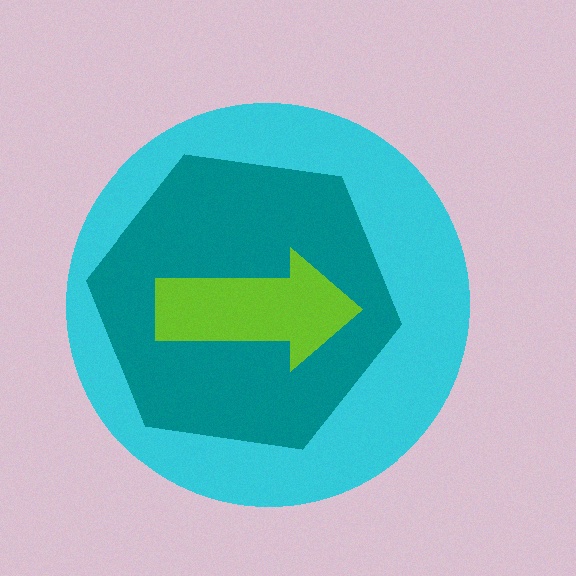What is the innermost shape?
The lime arrow.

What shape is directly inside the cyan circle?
The teal hexagon.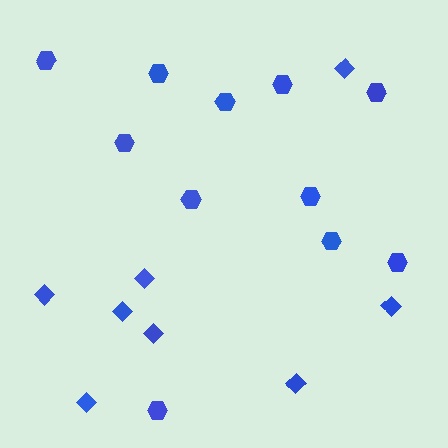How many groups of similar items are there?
There are 2 groups: one group of hexagons (11) and one group of diamonds (8).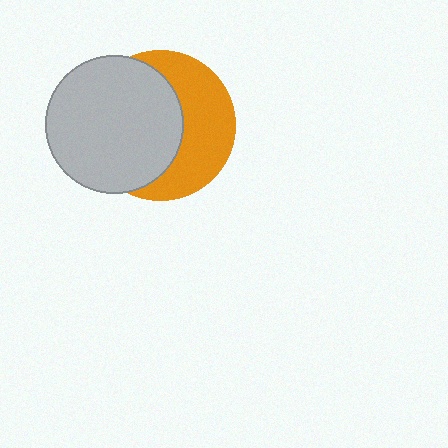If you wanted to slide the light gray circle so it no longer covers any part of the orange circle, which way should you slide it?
Slide it left — that is the most direct way to separate the two shapes.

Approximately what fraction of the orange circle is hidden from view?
Roughly 55% of the orange circle is hidden behind the light gray circle.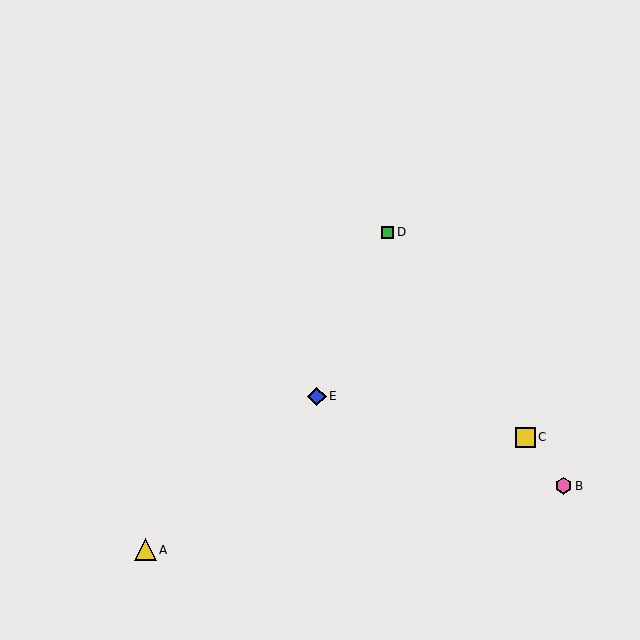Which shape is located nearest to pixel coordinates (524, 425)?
The yellow square (labeled C) at (525, 437) is nearest to that location.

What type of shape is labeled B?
Shape B is a pink hexagon.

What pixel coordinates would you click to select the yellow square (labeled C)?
Click at (525, 437) to select the yellow square C.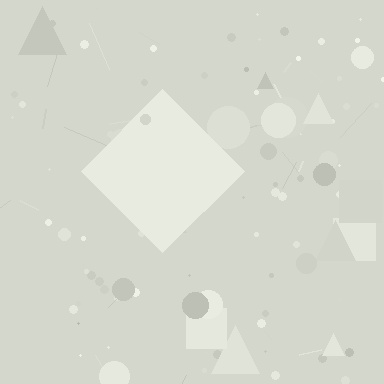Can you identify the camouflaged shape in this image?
The camouflaged shape is a diamond.